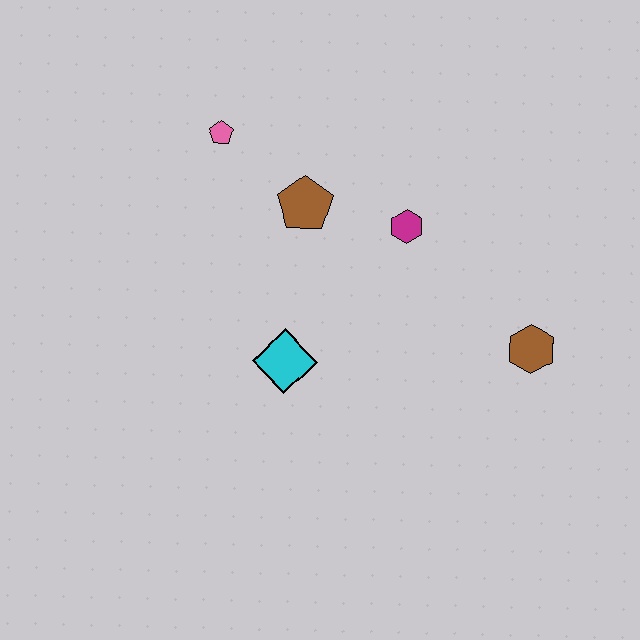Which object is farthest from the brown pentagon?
The brown hexagon is farthest from the brown pentagon.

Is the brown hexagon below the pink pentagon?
Yes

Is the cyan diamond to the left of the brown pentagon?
Yes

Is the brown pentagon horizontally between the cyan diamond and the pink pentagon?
No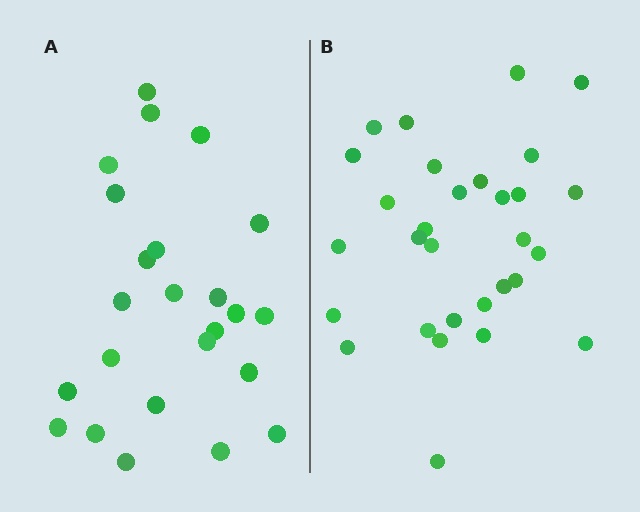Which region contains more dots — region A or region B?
Region B (the right region) has more dots.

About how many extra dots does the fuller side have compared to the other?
Region B has about 6 more dots than region A.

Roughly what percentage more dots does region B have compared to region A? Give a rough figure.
About 25% more.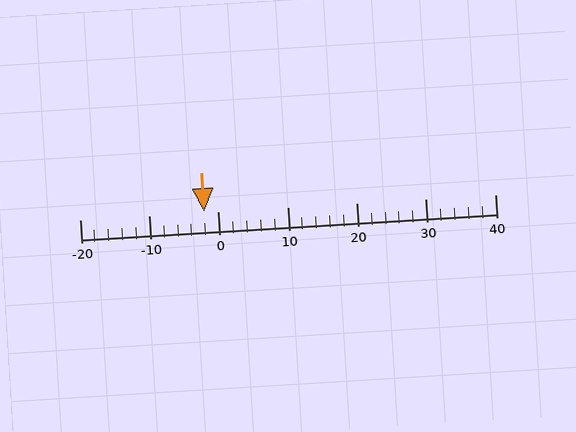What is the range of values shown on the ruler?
The ruler shows values from -20 to 40.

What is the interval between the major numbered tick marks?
The major tick marks are spaced 10 units apart.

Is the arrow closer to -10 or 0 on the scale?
The arrow is closer to 0.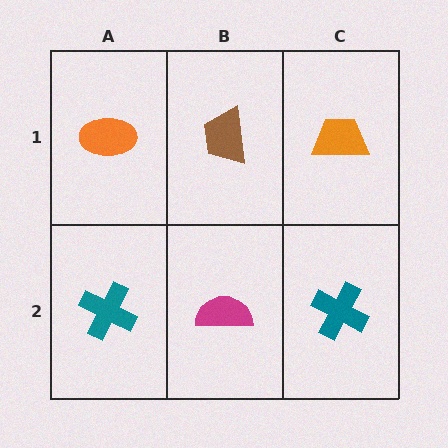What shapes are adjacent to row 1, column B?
A magenta semicircle (row 2, column B), an orange ellipse (row 1, column A), an orange trapezoid (row 1, column C).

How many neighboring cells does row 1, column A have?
2.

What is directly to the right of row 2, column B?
A teal cross.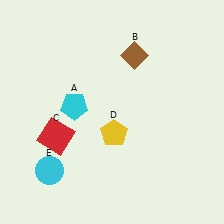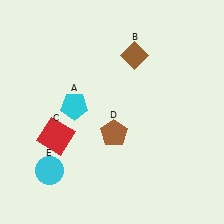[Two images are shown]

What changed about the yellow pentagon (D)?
In Image 1, D is yellow. In Image 2, it changed to brown.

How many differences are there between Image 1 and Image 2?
There is 1 difference between the two images.